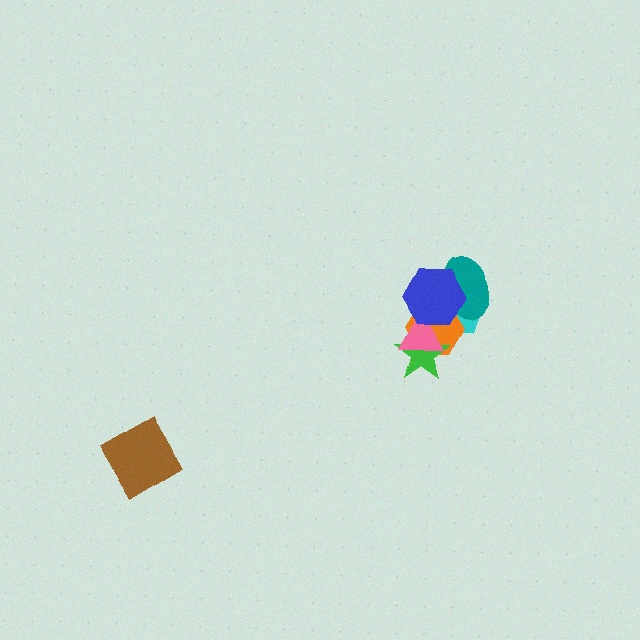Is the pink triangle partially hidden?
Yes, it is partially covered by another shape.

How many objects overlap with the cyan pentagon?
4 objects overlap with the cyan pentagon.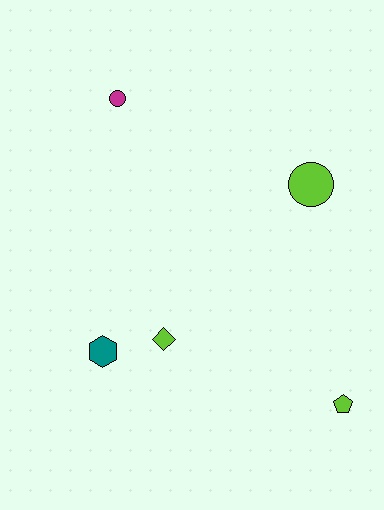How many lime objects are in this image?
There are 3 lime objects.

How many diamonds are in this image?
There is 1 diamond.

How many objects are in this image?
There are 5 objects.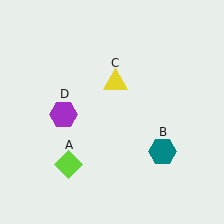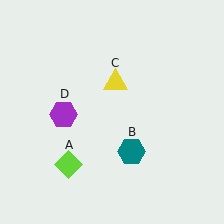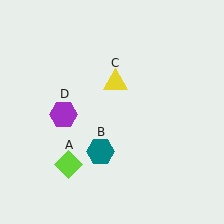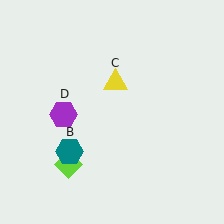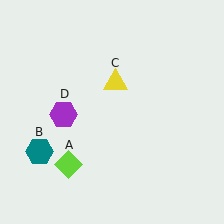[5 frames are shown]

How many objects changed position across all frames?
1 object changed position: teal hexagon (object B).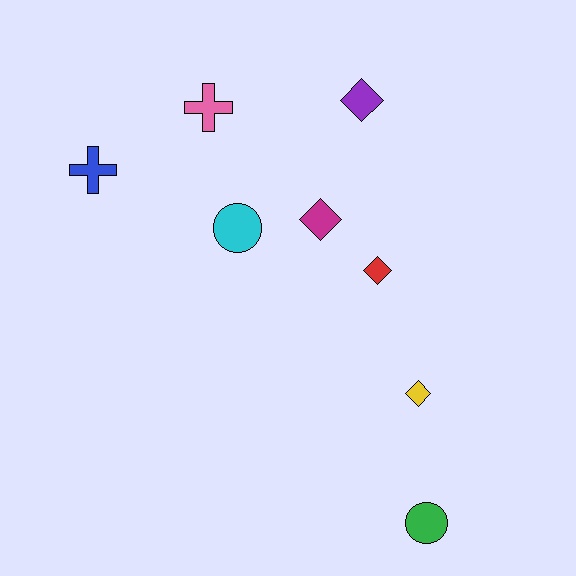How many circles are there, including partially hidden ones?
There are 2 circles.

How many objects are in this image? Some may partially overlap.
There are 8 objects.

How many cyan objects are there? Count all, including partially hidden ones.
There is 1 cyan object.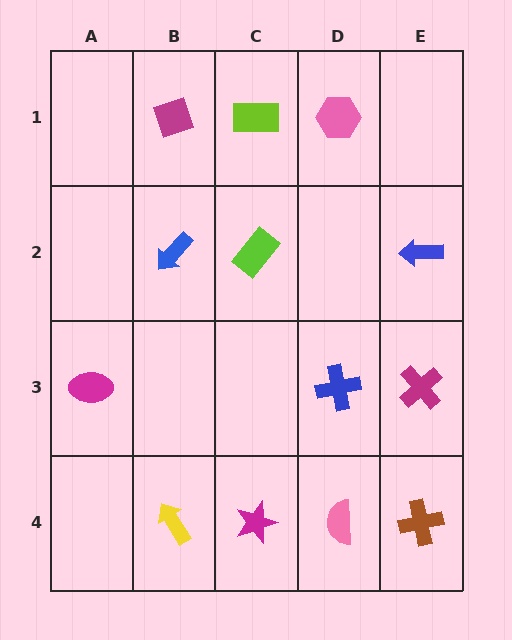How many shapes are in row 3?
3 shapes.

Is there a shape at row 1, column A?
No, that cell is empty.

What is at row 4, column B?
A yellow arrow.